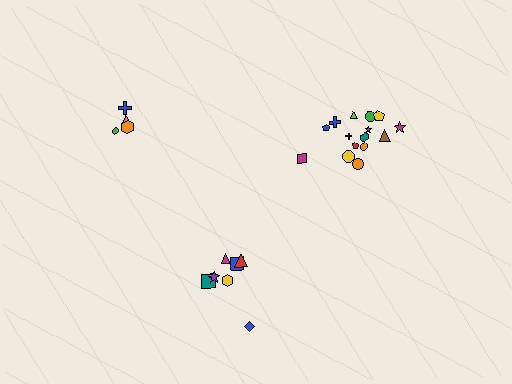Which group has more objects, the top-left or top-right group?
The top-right group.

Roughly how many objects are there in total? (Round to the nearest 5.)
Roughly 25 objects in total.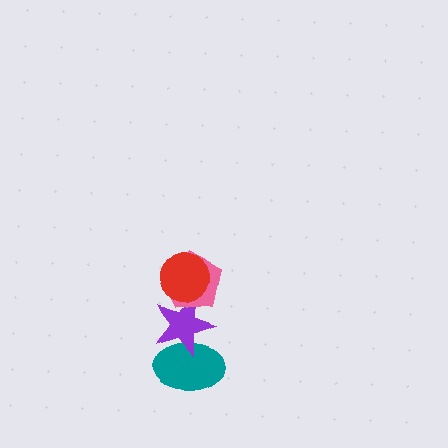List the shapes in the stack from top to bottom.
From top to bottom: the red circle, the pink pentagon, the purple star, the teal ellipse.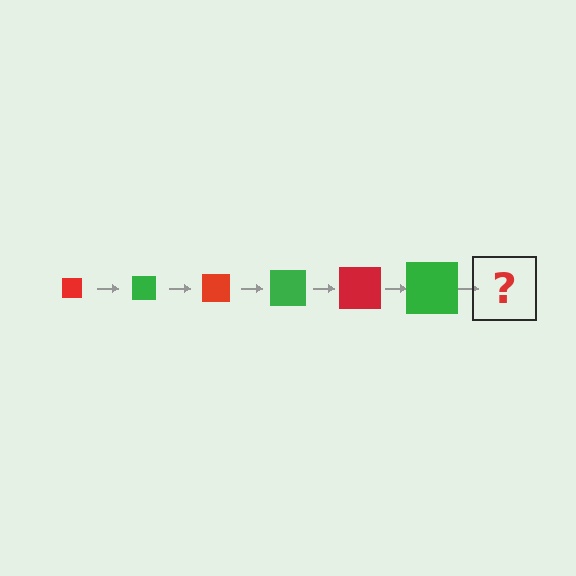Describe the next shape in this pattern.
It should be a red square, larger than the previous one.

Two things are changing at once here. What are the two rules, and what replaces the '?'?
The two rules are that the square grows larger each step and the color cycles through red and green. The '?' should be a red square, larger than the previous one.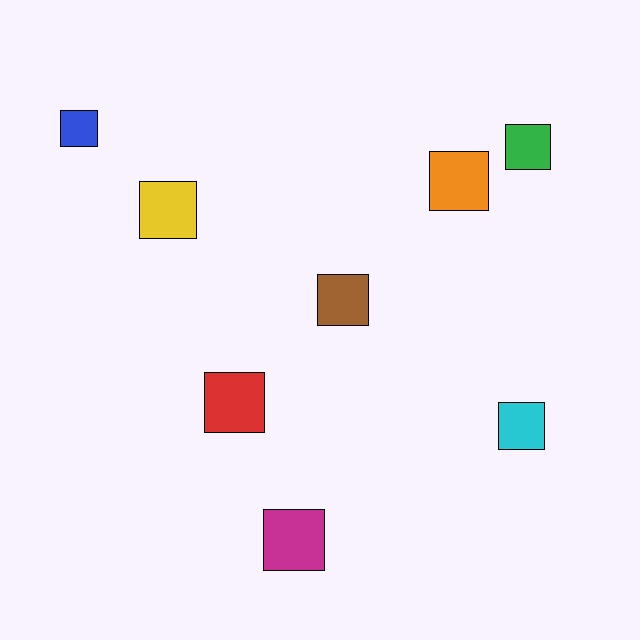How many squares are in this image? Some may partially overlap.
There are 8 squares.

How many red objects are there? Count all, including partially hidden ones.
There is 1 red object.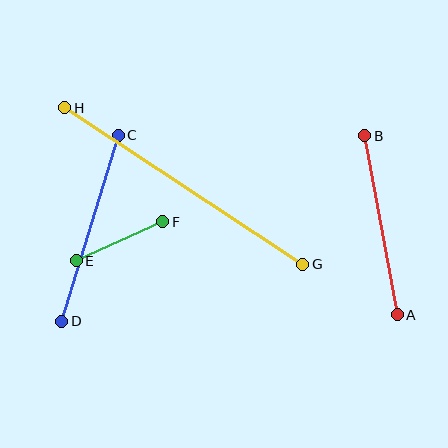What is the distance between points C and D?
The distance is approximately 194 pixels.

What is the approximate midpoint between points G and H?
The midpoint is at approximately (184, 186) pixels.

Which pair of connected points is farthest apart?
Points G and H are farthest apart.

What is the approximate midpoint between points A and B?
The midpoint is at approximately (381, 225) pixels.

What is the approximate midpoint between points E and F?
The midpoint is at approximately (119, 241) pixels.